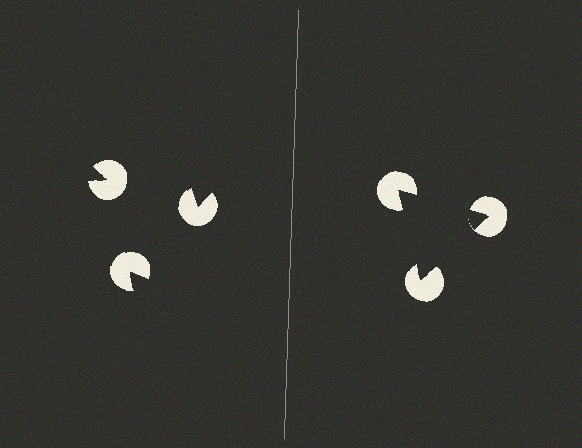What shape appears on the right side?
An illusory triangle.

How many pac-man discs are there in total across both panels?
6 — 3 on each side.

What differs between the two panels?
The pac-man discs are positioned identically on both sides; only the wedge orientations differ. On the right they align to a triangle; on the left they are misaligned.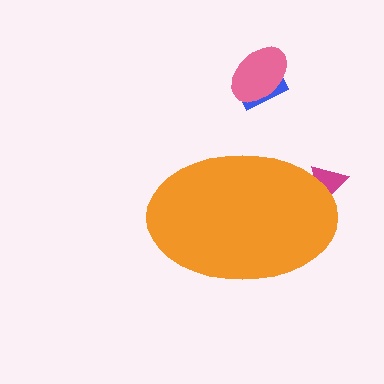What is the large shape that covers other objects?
An orange ellipse.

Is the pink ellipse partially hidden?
No, the pink ellipse is fully visible.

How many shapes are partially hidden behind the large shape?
1 shape is partially hidden.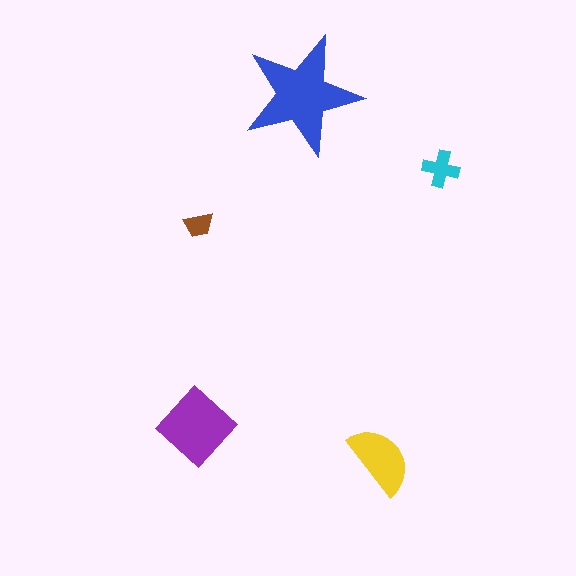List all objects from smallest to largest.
The brown trapezoid, the cyan cross, the yellow semicircle, the purple diamond, the blue star.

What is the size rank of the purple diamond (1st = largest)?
2nd.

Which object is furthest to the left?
The purple diamond is leftmost.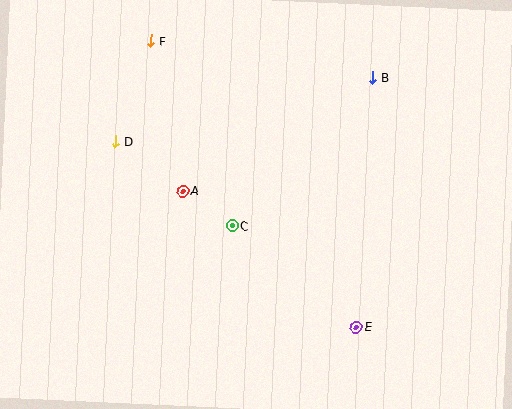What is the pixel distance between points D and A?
The distance between D and A is 83 pixels.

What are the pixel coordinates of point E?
Point E is at (357, 327).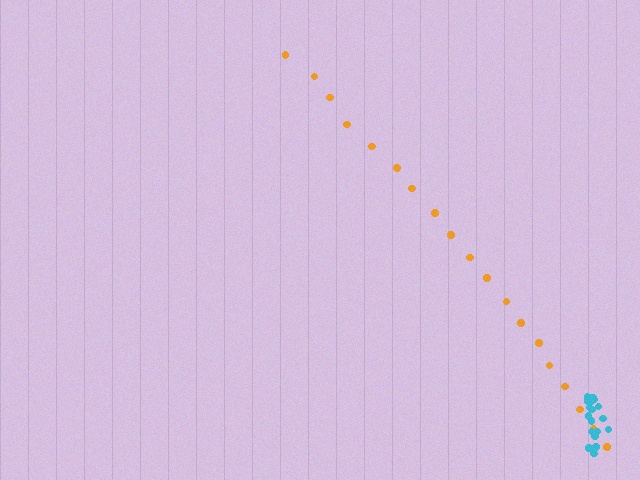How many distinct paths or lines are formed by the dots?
There are 2 distinct paths.